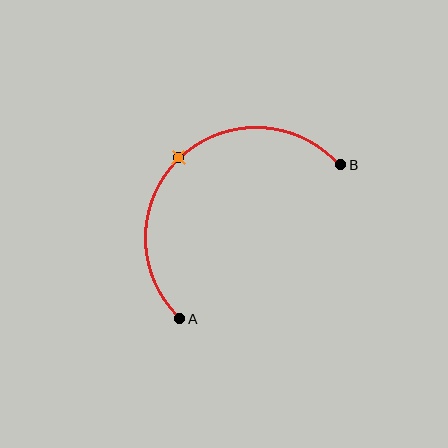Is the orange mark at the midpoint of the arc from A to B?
Yes. The orange mark lies on the arc at equal arc-length from both A and B — it is the arc midpoint.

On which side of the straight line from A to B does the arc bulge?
The arc bulges above and to the left of the straight line connecting A and B.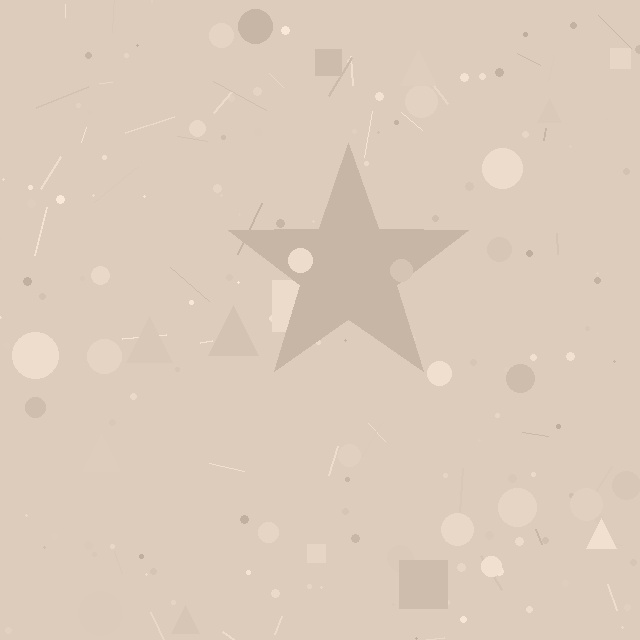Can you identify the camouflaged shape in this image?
The camouflaged shape is a star.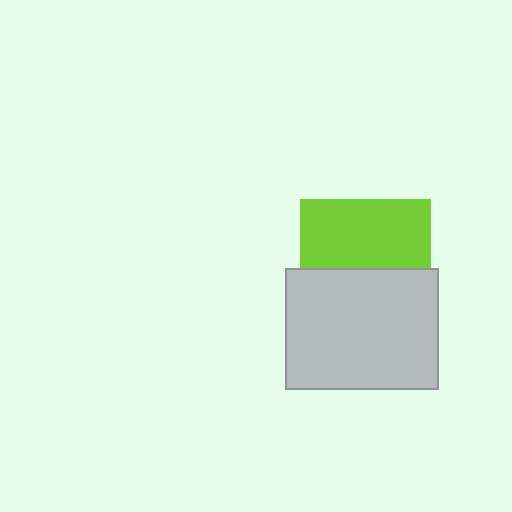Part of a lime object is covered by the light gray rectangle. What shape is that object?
It is a square.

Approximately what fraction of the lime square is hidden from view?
Roughly 48% of the lime square is hidden behind the light gray rectangle.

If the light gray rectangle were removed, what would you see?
You would see the complete lime square.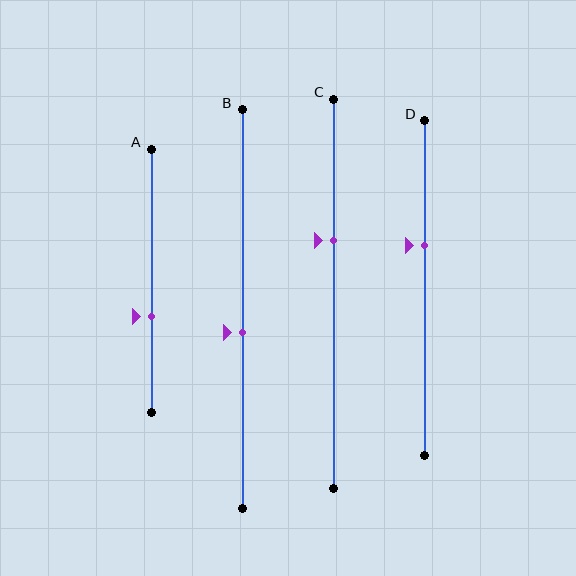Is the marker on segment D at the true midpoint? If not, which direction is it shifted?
No, the marker on segment D is shifted upward by about 13% of the segment length.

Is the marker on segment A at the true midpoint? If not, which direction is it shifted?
No, the marker on segment A is shifted downward by about 13% of the segment length.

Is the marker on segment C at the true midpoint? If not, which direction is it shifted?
No, the marker on segment C is shifted upward by about 14% of the segment length.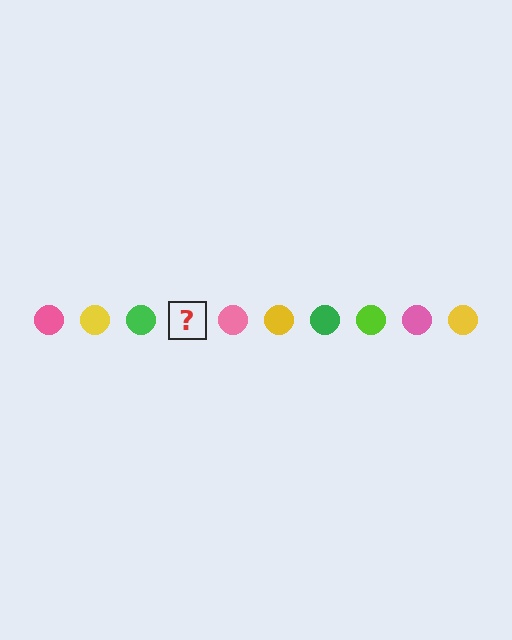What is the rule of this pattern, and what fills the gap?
The rule is that the pattern cycles through pink, yellow, green, lime circles. The gap should be filled with a lime circle.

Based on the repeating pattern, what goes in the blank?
The blank should be a lime circle.